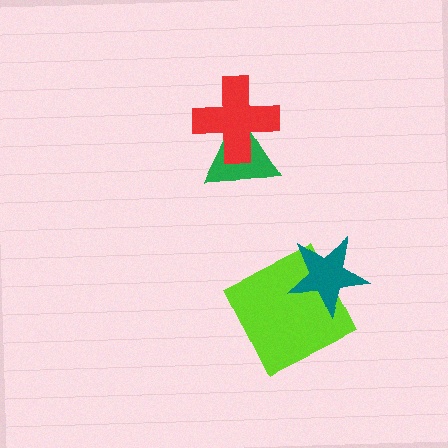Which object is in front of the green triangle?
The red cross is in front of the green triangle.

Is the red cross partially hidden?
No, no other shape covers it.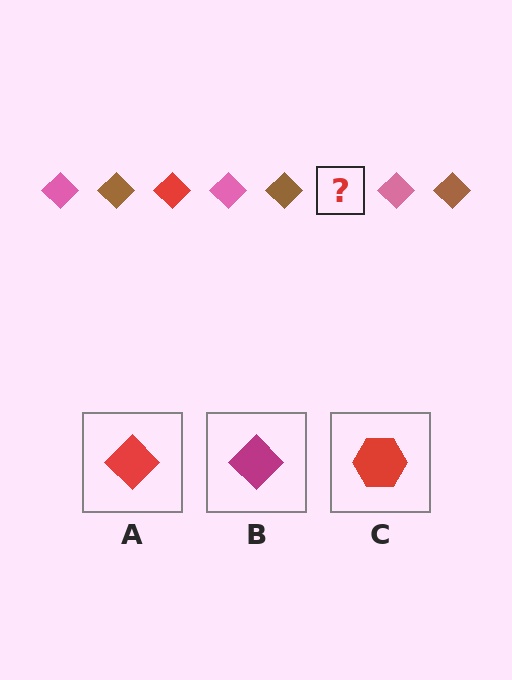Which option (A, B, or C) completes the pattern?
A.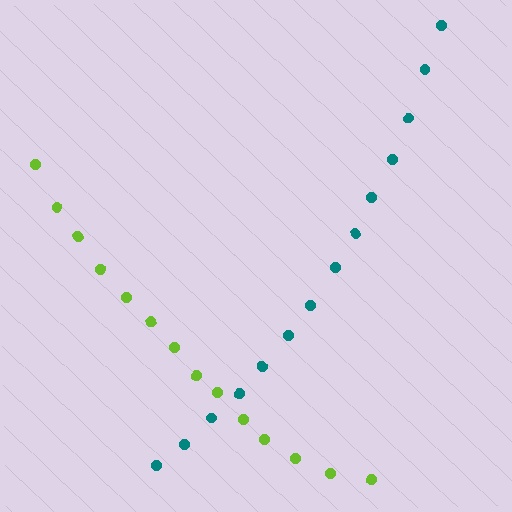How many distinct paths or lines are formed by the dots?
There are 2 distinct paths.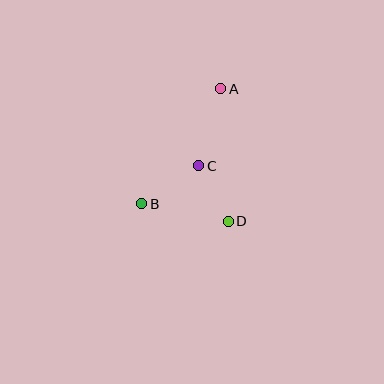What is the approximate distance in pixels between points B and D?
The distance between B and D is approximately 88 pixels.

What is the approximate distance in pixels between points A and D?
The distance between A and D is approximately 132 pixels.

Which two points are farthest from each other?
Points A and B are farthest from each other.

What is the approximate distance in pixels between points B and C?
The distance between B and C is approximately 68 pixels.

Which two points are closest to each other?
Points C and D are closest to each other.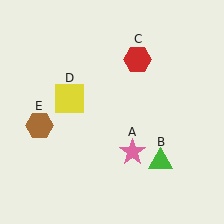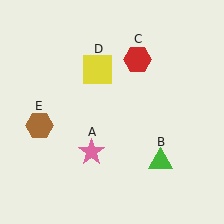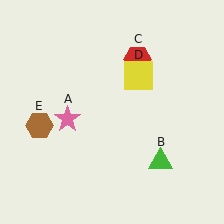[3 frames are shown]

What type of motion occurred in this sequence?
The pink star (object A), yellow square (object D) rotated clockwise around the center of the scene.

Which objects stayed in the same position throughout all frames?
Green triangle (object B) and red hexagon (object C) and brown hexagon (object E) remained stationary.